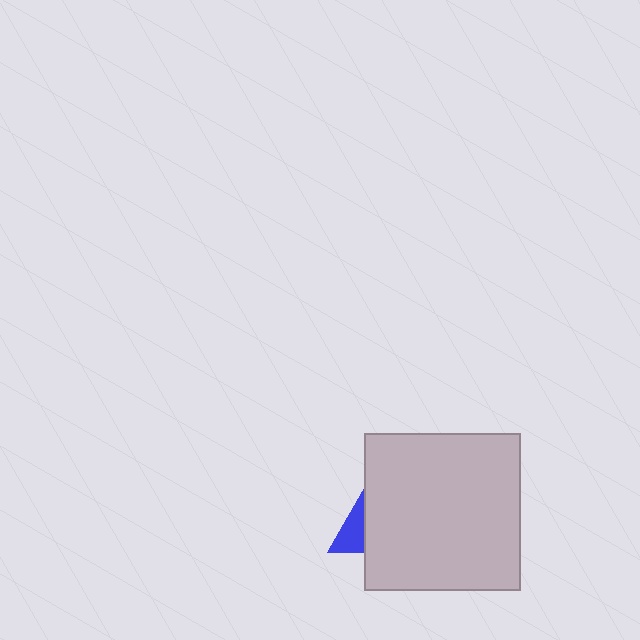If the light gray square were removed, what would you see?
You would see the complete blue triangle.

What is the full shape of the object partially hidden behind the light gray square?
The partially hidden object is a blue triangle.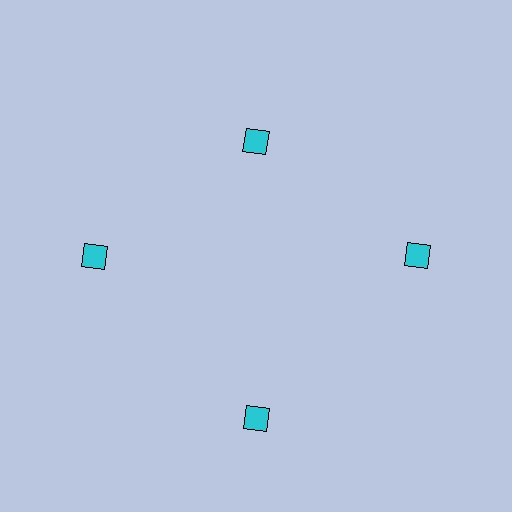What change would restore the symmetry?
The symmetry would be restored by moving it outward, back onto the ring so that all 4 diamonds sit at equal angles and equal distance from the center.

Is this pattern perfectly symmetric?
No. The 4 cyan diamonds are arranged in a ring, but one element near the 12 o'clock position is pulled inward toward the center, breaking the 4-fold rotational symmetry.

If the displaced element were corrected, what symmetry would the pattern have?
It would have 4-fold rotational symmetry — the pattern would map onto itself every 90 degrees.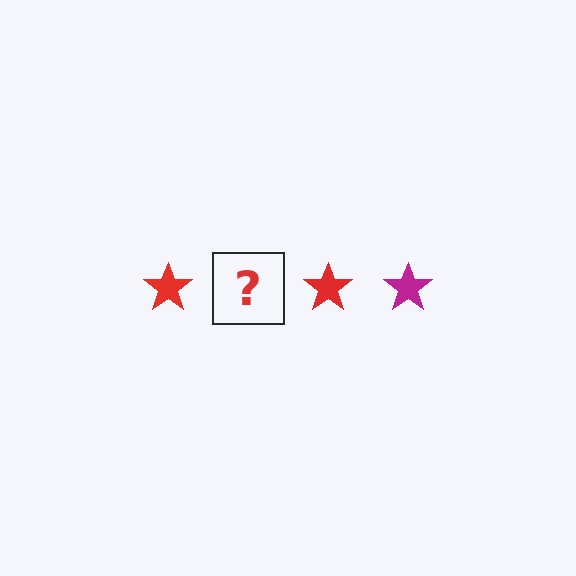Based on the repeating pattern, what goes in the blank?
The blank should be a magenta star.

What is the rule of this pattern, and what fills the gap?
The rule is that the pattern cycles through red, magenta stars. The gap should be filled with a magenta star.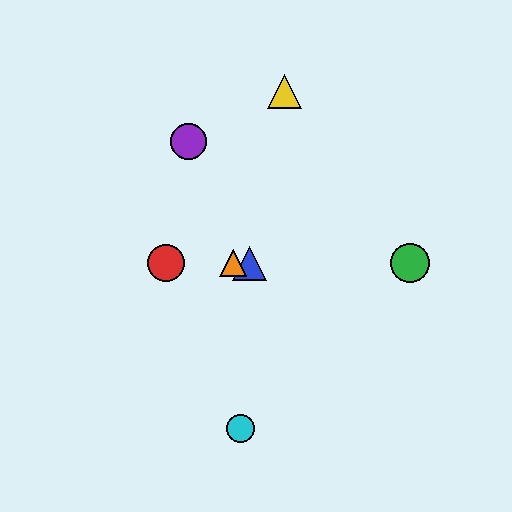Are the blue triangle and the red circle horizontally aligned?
Yes, both are at y≈263.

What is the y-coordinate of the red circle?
The red circle is at y≈263.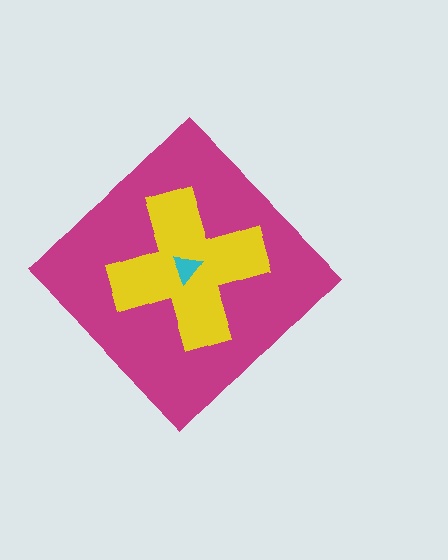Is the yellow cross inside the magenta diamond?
Yes.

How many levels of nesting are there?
3.